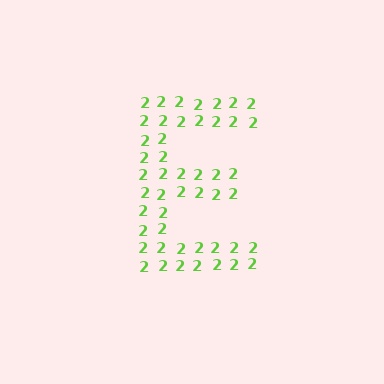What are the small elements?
The small elements are digit 2's.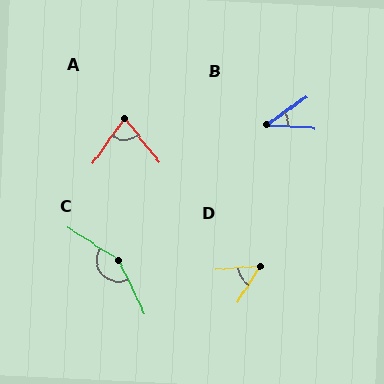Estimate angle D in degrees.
Approximately 52 degrees.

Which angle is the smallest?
B, at approximately 39 degrees.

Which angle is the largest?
C, at approximately 148 degrees.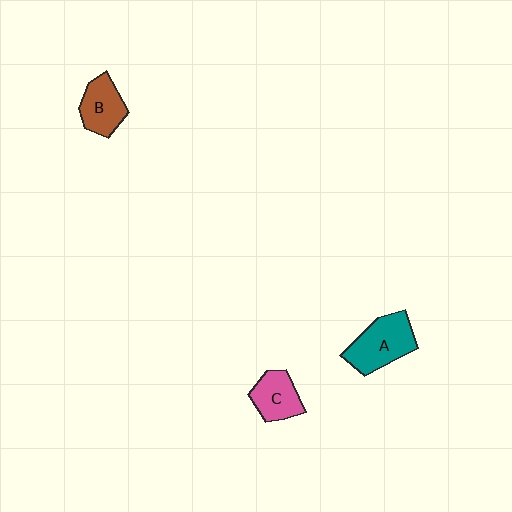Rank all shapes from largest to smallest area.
From largest to smallest: A (teal), B (brown), C (pink).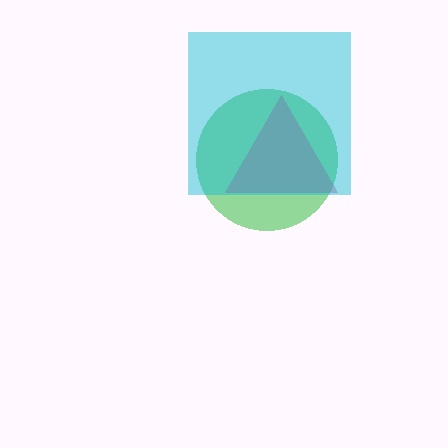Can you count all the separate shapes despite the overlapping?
Yes, there are 3 separate shapes.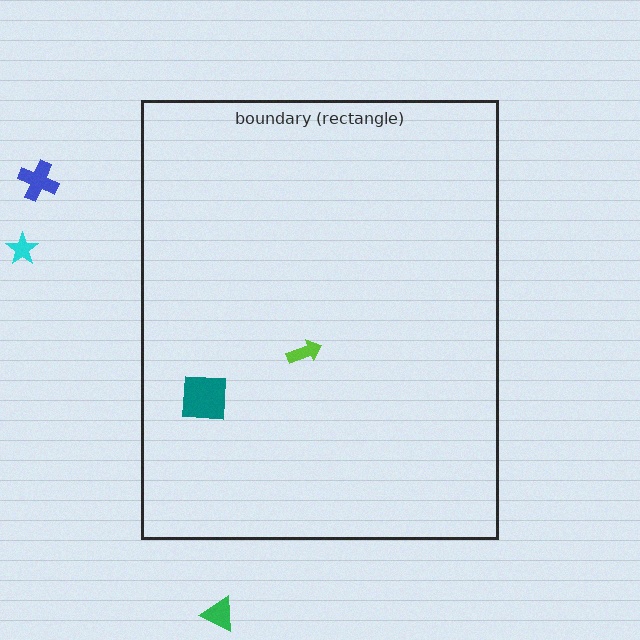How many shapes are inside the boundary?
2 inside, 3 outside.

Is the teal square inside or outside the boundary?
Inside.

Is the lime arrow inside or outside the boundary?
Inside.